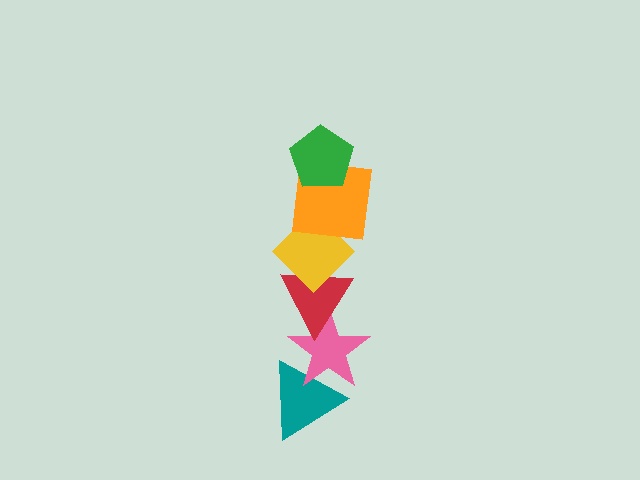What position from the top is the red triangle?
The red triangle is 4th from the top.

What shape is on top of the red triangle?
The yellow diamond is on top of the red triangle.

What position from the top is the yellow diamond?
The yellow diamond is 3rd from the top.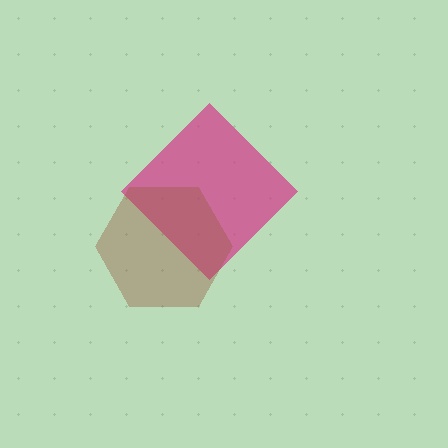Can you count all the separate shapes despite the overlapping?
Yes, there are 2 separate shapes.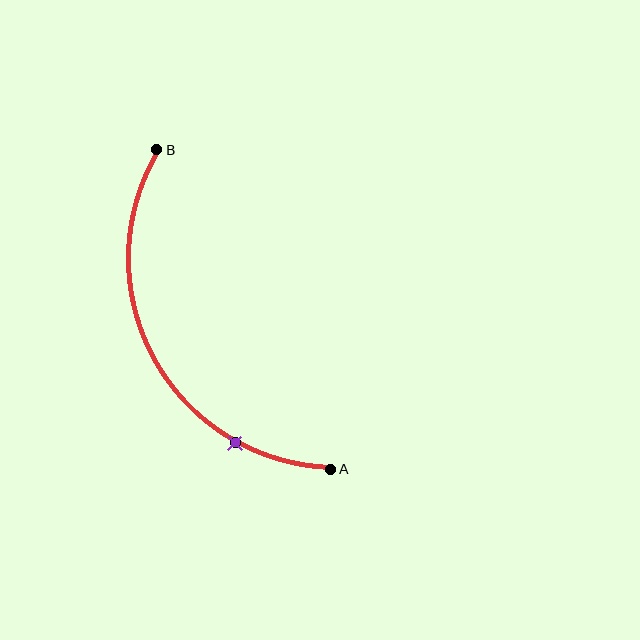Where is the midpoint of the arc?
The arc midpoint is the point on the curve farthest from the straight line joining A and B. It sits to the left of that line.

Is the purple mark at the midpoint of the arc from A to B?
No. The purple mark lies on the arc but is closer to endpoint A. The arc midpoint would be at the point on the curve equidistant along the arc from both A and B.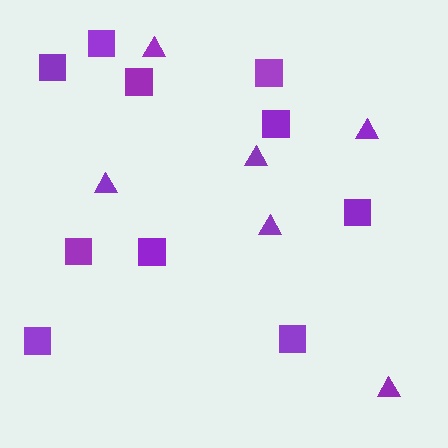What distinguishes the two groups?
There are 2 groups: one group of triangles (6) and one group of squares (10).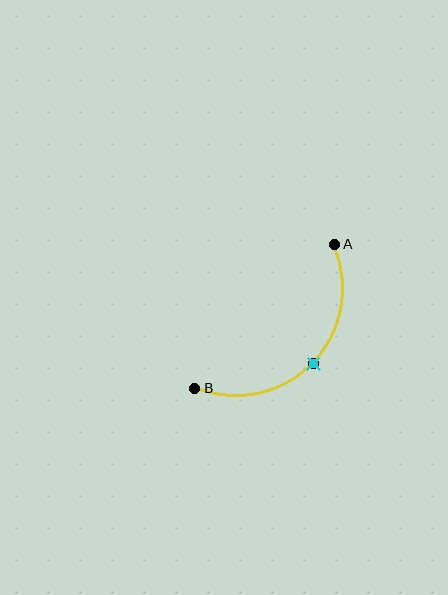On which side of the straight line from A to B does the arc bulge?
The arc bulges below and to the right of the straight line connecting A and B.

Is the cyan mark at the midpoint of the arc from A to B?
Yes. The cyan mark lies on the arc at equal arc-length from both A and B — it is the arc midpoint.